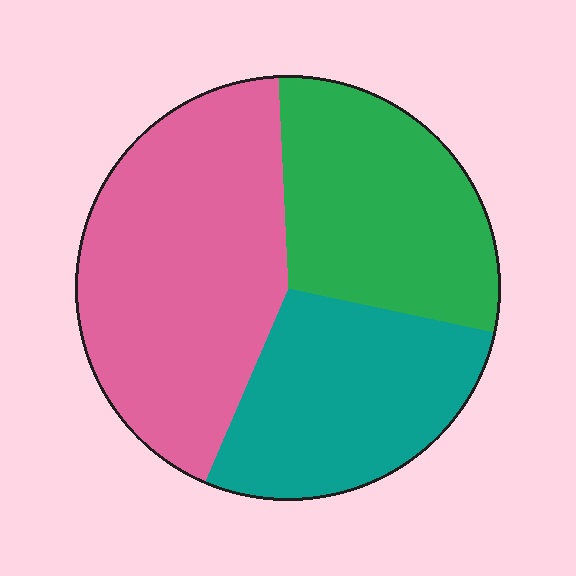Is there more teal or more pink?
Pink.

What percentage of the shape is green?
Green covers around 30% of the shape.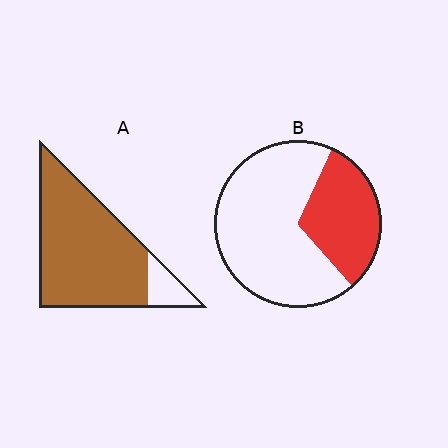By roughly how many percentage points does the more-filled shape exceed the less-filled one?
By roughly 55 percentage points (A over B).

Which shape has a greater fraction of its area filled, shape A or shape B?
Shape A.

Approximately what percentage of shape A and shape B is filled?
A is approximately 90% and B is approximately 30%.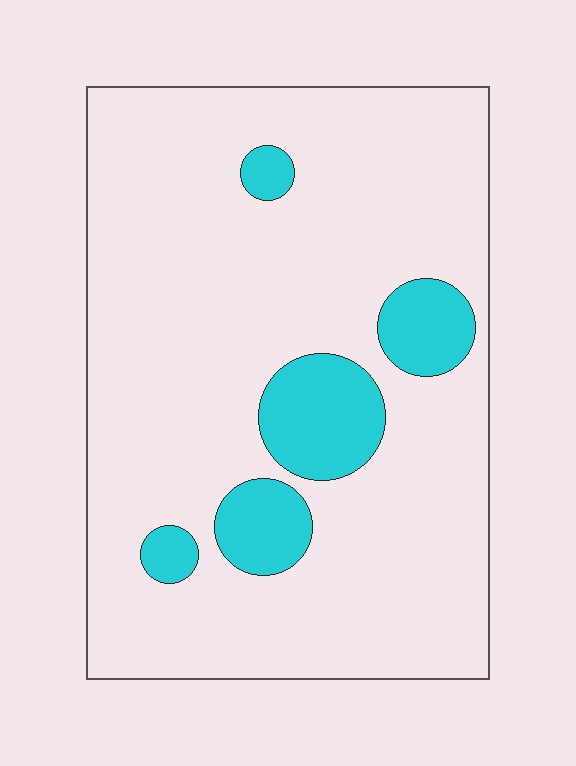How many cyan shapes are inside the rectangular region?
5.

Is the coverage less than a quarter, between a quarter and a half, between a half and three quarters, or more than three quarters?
Less than a quarter.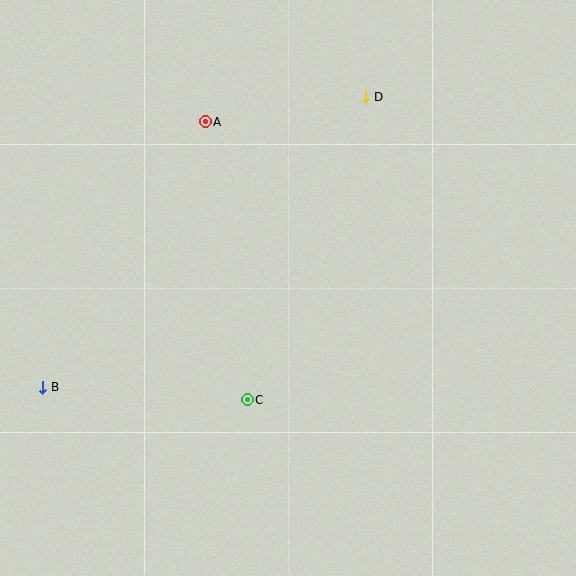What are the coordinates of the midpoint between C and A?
The midpoint between C and A is at (226, 261).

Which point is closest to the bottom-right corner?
Point C is closest to the bottom-right corner.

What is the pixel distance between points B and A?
The distance between B and A is 311 pixels.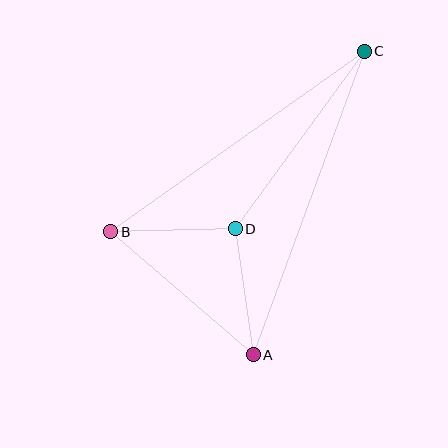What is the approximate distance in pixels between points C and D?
The distance between C and D is approximately 219 pixels.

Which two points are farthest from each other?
Points A and C are farthest from each other.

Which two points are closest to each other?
Points B and D are closest to each other.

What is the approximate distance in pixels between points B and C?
The distance between B and C is approximately 311 pixels.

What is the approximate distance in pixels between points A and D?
The distance between A and D is approximately 127 pixels.